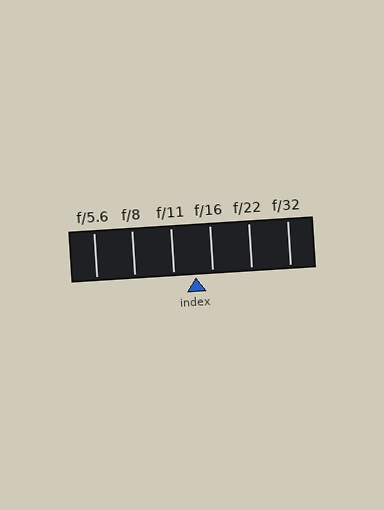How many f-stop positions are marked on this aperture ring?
There are 6 f-stop positions marked.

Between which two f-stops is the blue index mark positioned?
The index mark is between f/11 and f/16.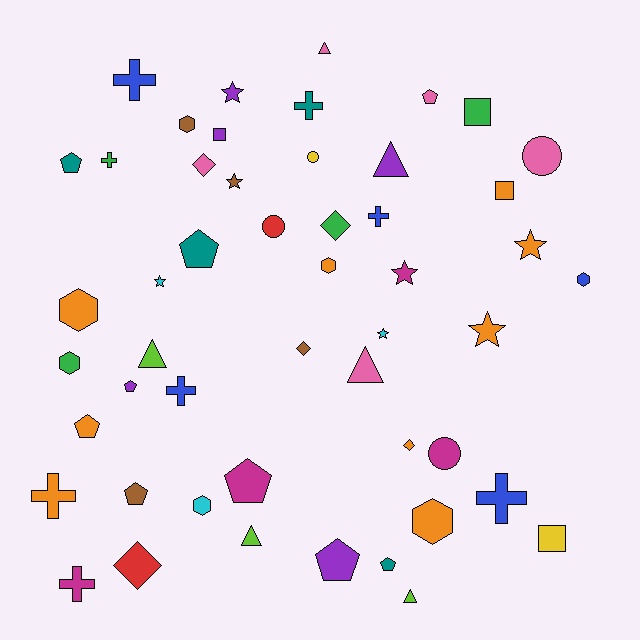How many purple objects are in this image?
There are 5 purple objects.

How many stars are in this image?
There are 7 stars.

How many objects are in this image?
There are 50 objects.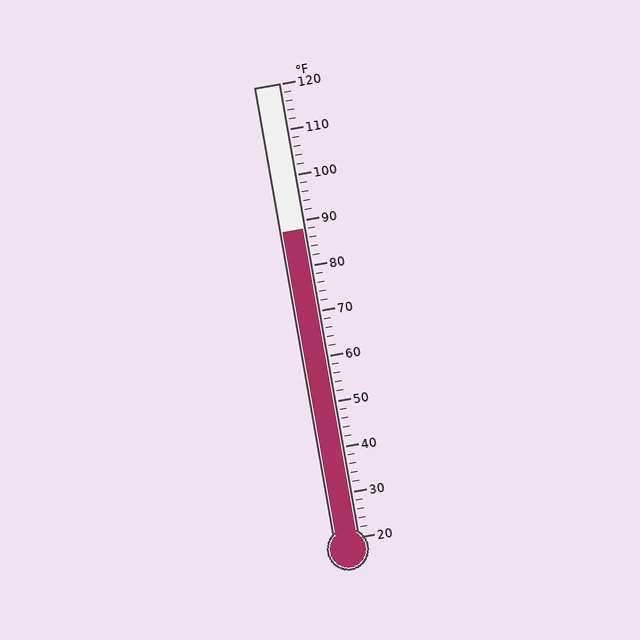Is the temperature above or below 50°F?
The temperature is above 50°F.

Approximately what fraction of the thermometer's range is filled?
The thermometer is filled to approximately 70% of its range.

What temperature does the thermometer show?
The thermometer shows approximately 88°F.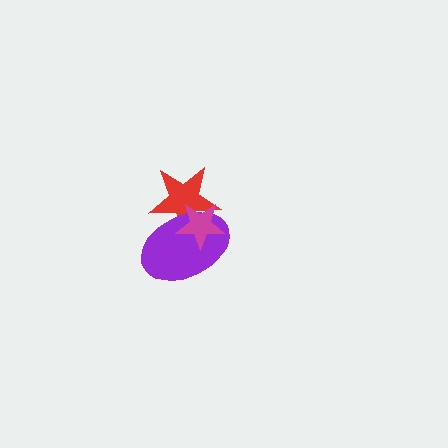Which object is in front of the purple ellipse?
The magenta star is in front of the purple ellipse.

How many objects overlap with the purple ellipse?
2 objects overlap with the purple ellipse.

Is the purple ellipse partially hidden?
Yes, it is partially covered by another shape.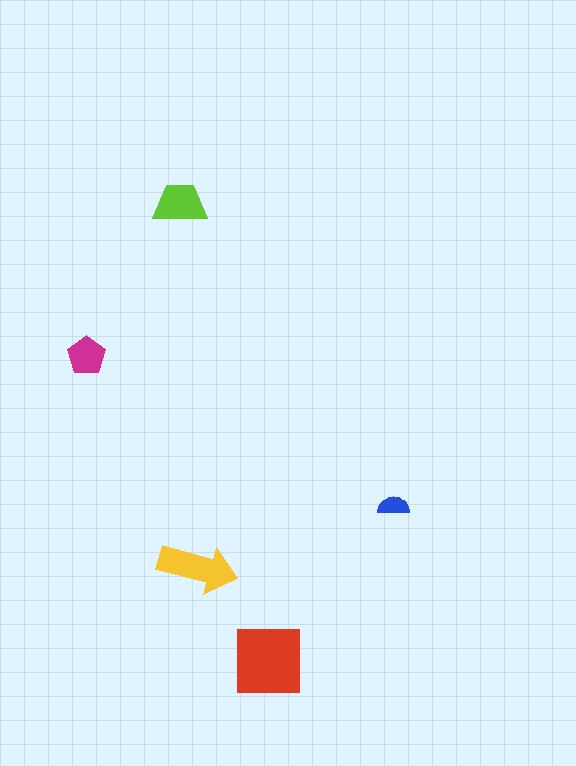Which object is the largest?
The red square.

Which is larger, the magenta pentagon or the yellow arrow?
The yellow arrow.